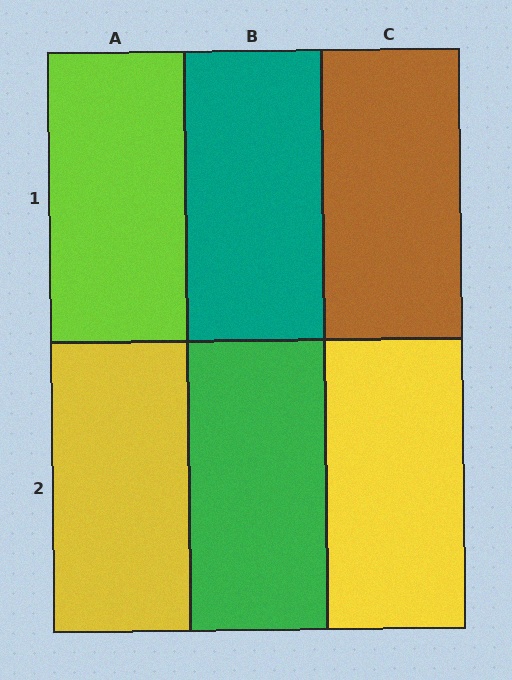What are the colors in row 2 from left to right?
Yellow, green, yellow.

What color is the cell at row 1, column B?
Teal.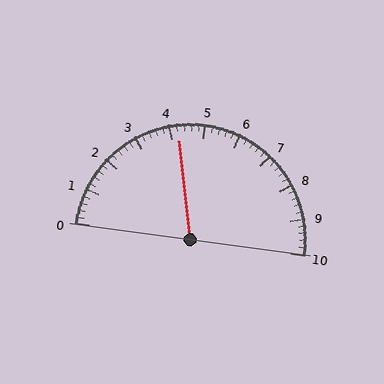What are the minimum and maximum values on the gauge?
The gauge ranges from 0 to 10.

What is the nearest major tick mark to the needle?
The nearest major tick mark is 4.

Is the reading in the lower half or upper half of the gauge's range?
The reading is in the lower half of the range (0 to 10).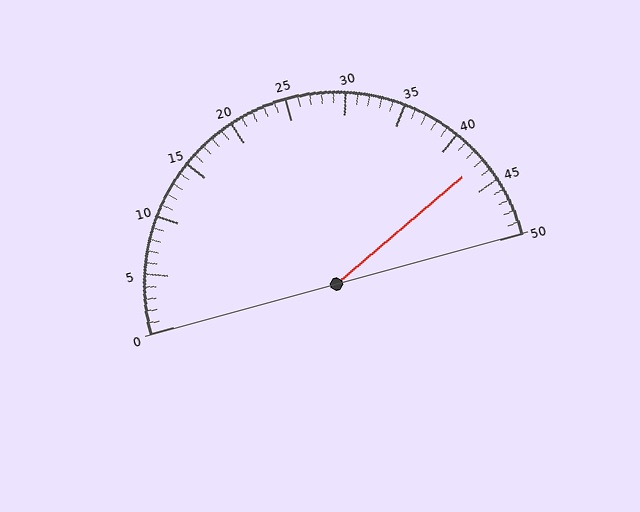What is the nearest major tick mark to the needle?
The nearest major tick mark is 45.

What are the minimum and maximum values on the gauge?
The gauge ranges from 0 to 50.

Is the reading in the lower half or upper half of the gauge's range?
The reading is in the upper half of the range (0 to 50).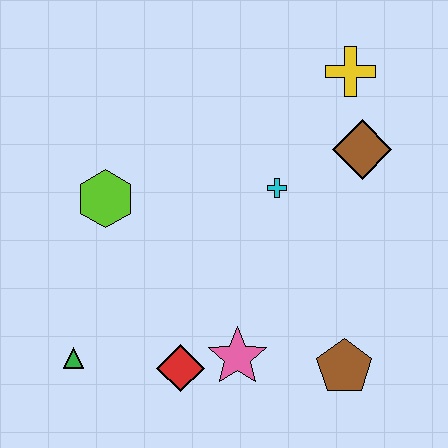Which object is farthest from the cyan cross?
The green triangle is farthest from the cyan cross.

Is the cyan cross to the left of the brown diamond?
Yes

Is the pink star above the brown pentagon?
Yes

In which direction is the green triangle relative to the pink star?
The green triangle is to the left of the pink star.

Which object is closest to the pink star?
The red diamond is closest to the pink star.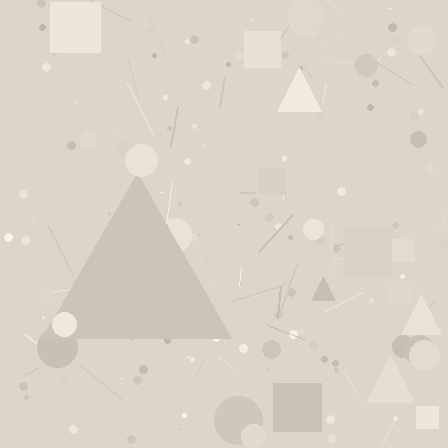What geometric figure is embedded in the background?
A triangle is embedded in the background.